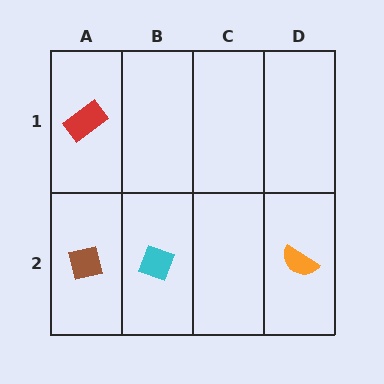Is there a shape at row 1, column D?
No, that cell is empty.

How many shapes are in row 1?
1 shape.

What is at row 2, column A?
A brown square.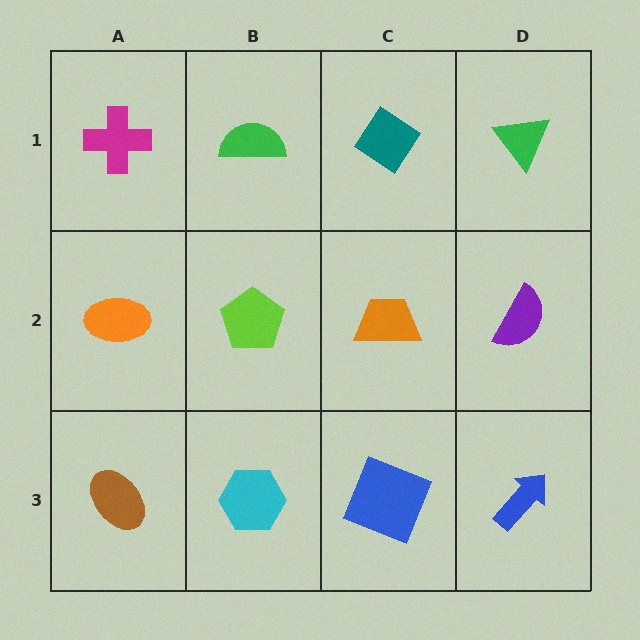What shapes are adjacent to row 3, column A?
An orange ellipse (row 2, column A), a cyan hexagon (row 3, column B).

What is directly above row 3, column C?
An orange trapezoid.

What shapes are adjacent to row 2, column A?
A magenta cross (row 1, column A), a brown ellipse (row 3, column A), a lime pentagon (row 2, column B).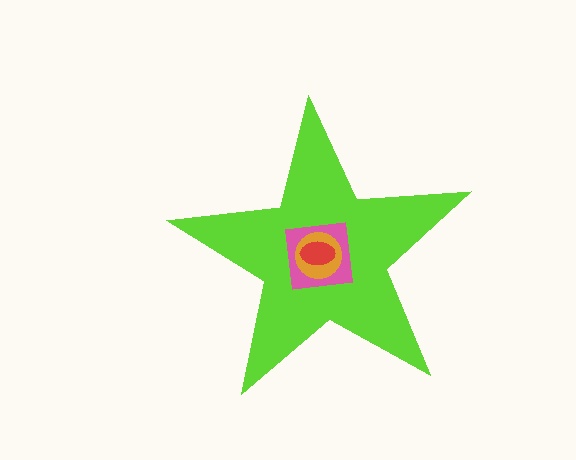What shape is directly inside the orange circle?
The red ellipse.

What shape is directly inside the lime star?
The pink square.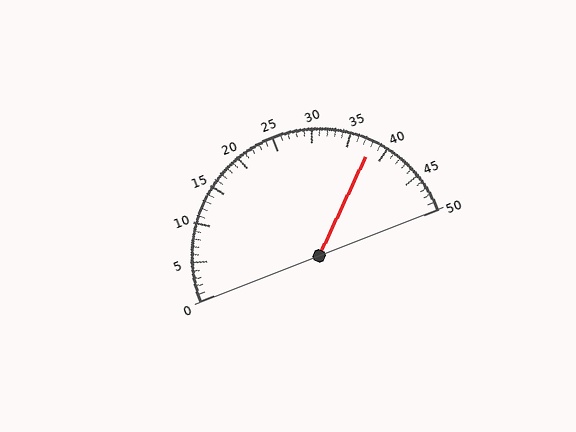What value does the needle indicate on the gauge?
The needle indicates approximately 38.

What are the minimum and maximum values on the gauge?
The gauge ranges from 0 to 50.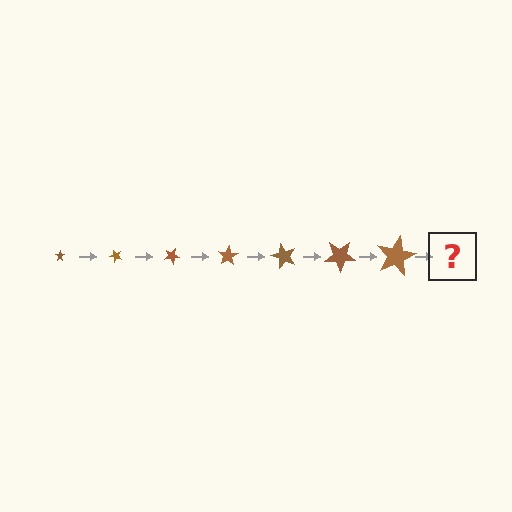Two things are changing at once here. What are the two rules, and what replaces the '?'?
The two rules are that the star grows larger each step and it rotates 50 degrees each step. The '?' should be a star, larger than the previous one and rotated 350 degrees from the start.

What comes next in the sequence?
The next element should be a star, larger than the previous one and rotated 350 degrees from the start.